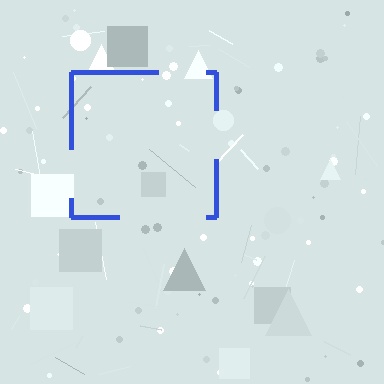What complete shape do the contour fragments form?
The contour fragments form a square.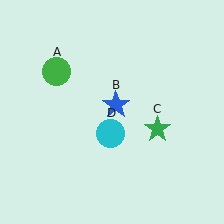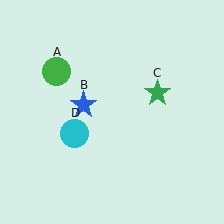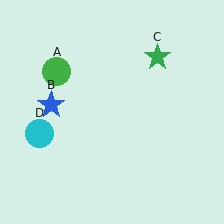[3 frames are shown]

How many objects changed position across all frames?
3 objects changed position: blue star (object B), green star (object C), cyan circle (object D).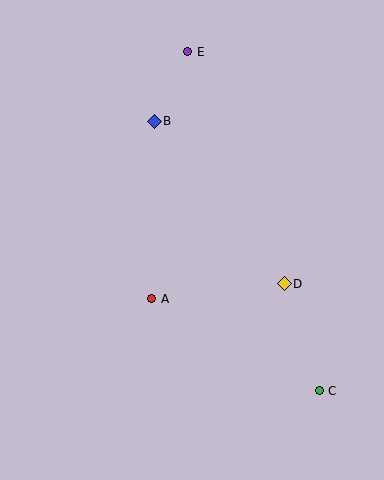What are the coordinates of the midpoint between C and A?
The midpoint between C and A is at (235, 345).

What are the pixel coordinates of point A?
Point A is at (152, 299).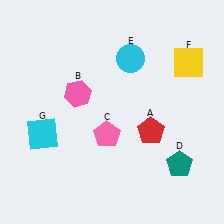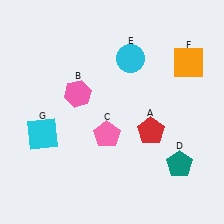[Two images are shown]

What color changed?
The square (F) changed from yellow in Image 1 to orange in Image 2.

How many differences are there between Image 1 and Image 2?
There is 1 difference between the two images.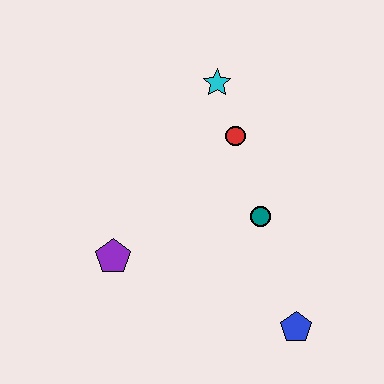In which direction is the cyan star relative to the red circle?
The cyan star is above the red circle.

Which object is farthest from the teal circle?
The purple pentagon is farthest from the teal circle.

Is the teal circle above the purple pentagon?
Yes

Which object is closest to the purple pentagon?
The teal circle is closest to the purple pentagon.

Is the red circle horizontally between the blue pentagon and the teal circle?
No